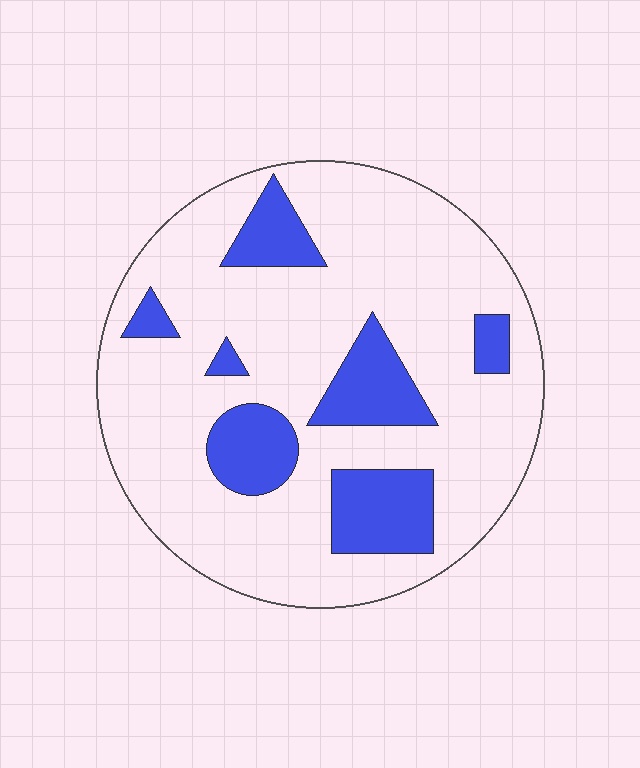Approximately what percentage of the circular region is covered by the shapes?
Approximately 20%.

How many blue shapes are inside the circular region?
7.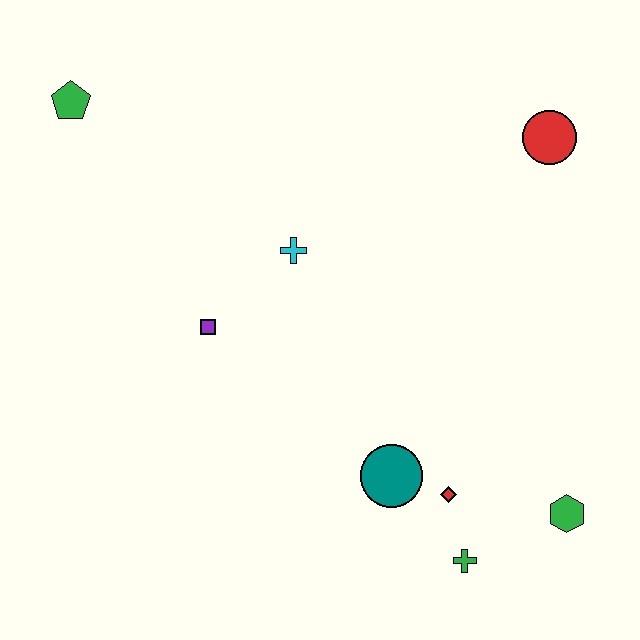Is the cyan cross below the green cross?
No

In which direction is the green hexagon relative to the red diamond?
The green hexagon is to the right of the red diamond.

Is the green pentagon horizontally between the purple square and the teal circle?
No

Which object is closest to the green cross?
The red diamond is closest to the green cross.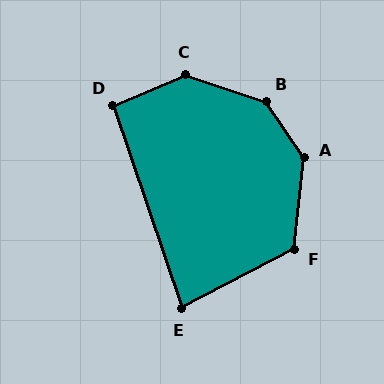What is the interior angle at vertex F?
Approximately 124 degrees (obtuse).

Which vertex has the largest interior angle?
B, at approximately 142 degrees.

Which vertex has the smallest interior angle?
E, at approximately 81 degrees.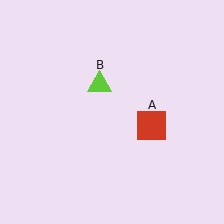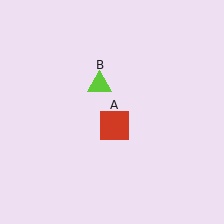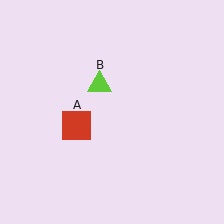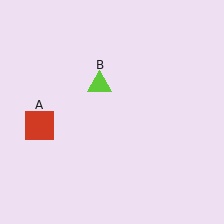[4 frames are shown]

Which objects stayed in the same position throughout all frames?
Lime triangle (object B) remained stationary.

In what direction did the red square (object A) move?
The red square (object A) moved left.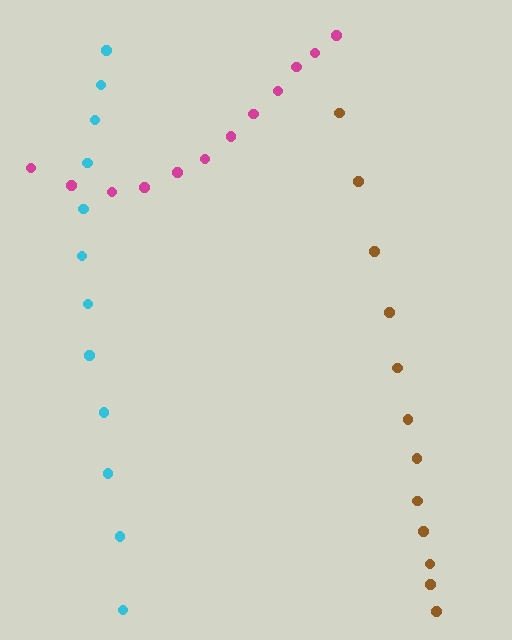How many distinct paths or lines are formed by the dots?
There are 3 distinct paths.